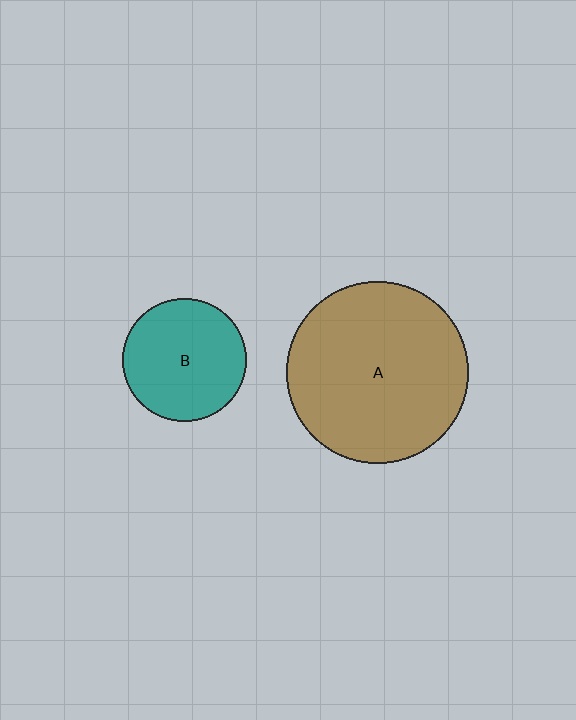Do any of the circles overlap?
No, none of the circles overlap.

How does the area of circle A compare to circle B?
Approximately 2.2 times.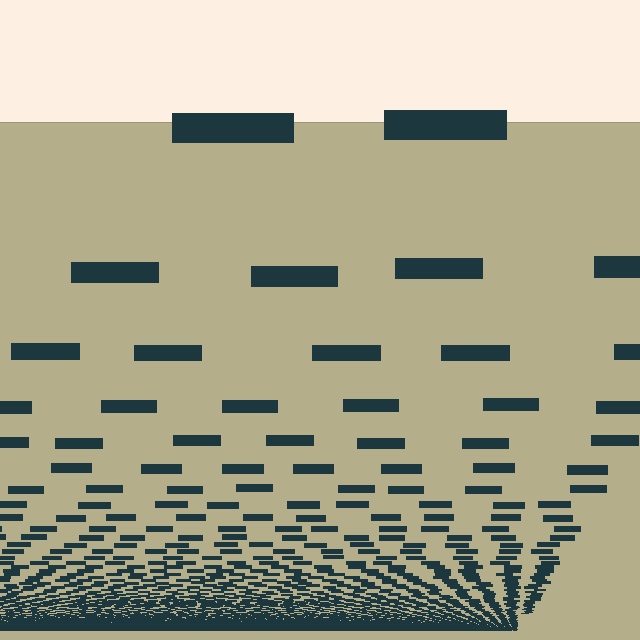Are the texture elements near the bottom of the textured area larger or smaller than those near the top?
Smaller. The gradient is inverted — elements near the bottom are smaller and denser.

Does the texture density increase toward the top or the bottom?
Density increases toward the bottom.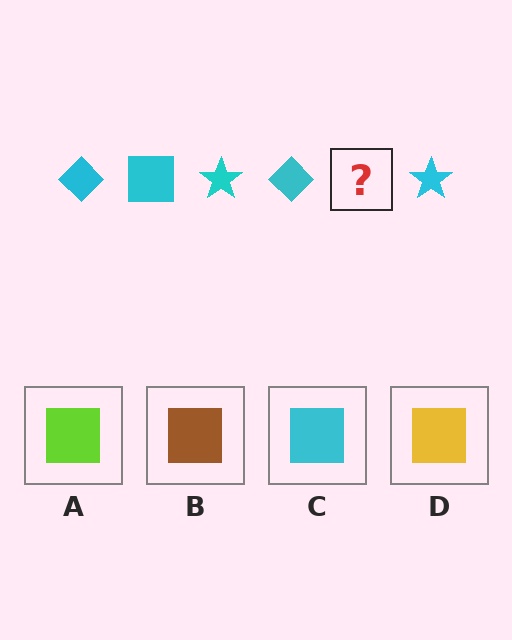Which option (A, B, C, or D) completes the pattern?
C.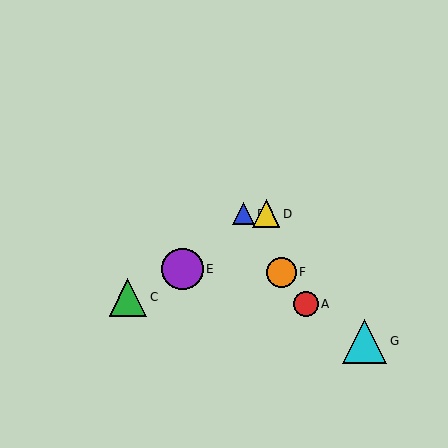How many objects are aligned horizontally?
2 objects (B, D) are aligned horizontally.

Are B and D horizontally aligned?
Yes, both are at y≈214.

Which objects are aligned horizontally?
Objects B, D are aligned horizontally.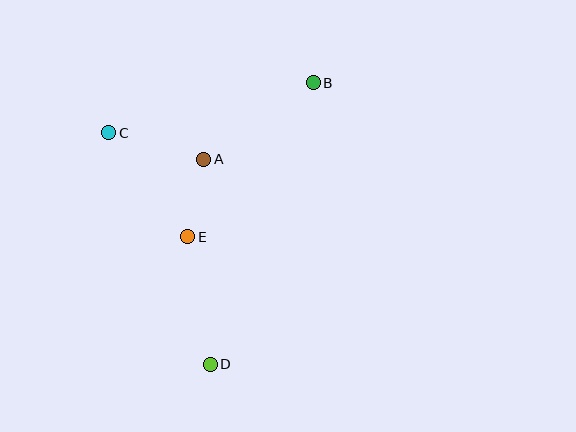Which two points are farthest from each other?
Points B and D are farthest from each other.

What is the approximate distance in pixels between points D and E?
The distance between D and E is approximately 129 pixels.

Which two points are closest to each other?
Points A and E are closest to each other.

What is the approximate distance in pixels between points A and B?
The distance between A and B is approximately 133 pixels.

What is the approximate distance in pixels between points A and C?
The distance between A and C is approximately 98 pixels.